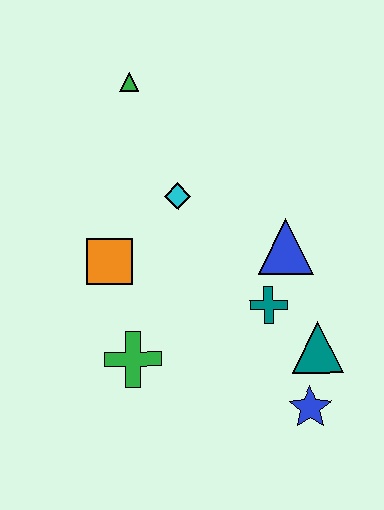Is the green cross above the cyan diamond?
No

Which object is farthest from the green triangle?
The blue star is farthest from the green triangle.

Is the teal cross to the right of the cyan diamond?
Yes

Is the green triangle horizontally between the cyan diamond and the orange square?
Yes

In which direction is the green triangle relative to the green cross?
The green triangle is above the green cross.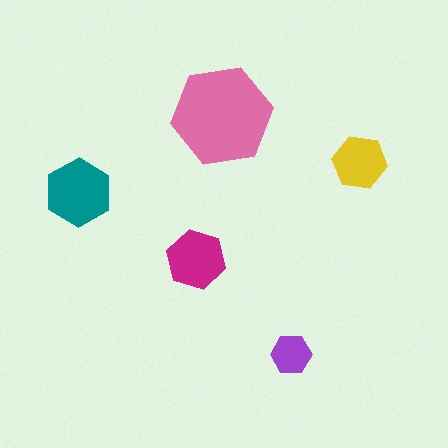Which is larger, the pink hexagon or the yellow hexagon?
The pink one.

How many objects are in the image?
There are 5 objects in the image.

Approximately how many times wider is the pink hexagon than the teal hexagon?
About 1.5 times wider.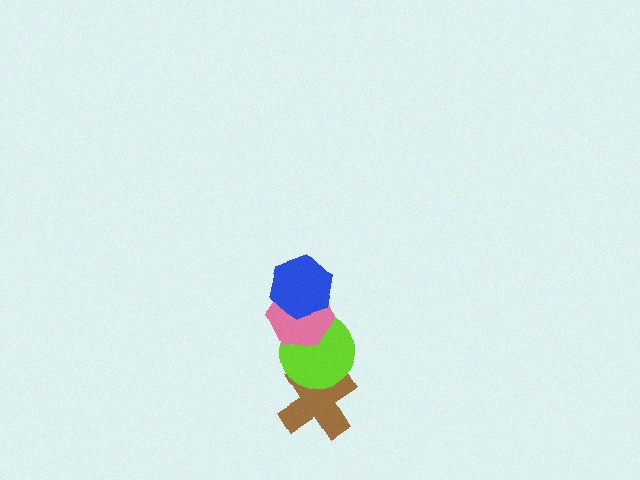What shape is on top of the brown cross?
The lime circle is on top of the brown cross.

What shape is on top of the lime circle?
The pink hexagon is on top of the lime circle.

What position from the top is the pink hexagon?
The pink hexagon is 2nd from the top.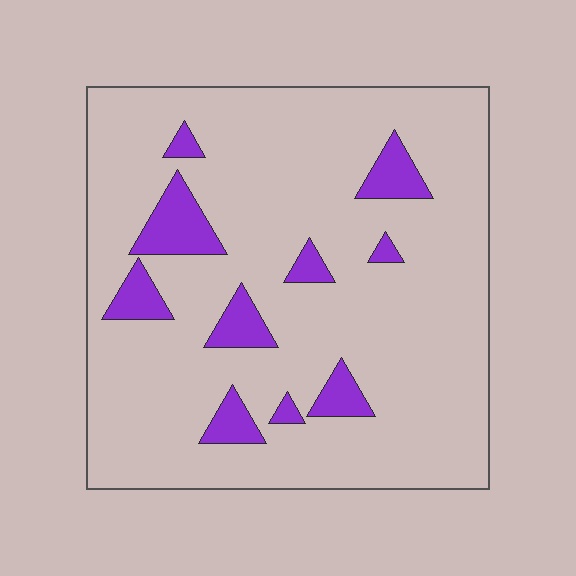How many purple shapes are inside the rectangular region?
10.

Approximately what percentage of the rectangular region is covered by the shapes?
Approximately 10%.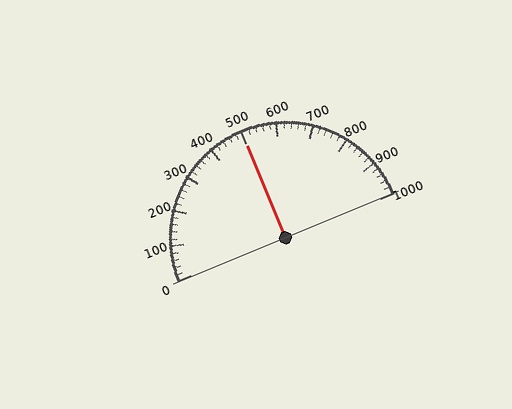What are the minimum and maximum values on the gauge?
The gauge ranges from 0 to 1000.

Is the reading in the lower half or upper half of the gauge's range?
The reading is in the upper half of the range (0 to 1000).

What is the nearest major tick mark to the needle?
The nearest major tick mark is 500.